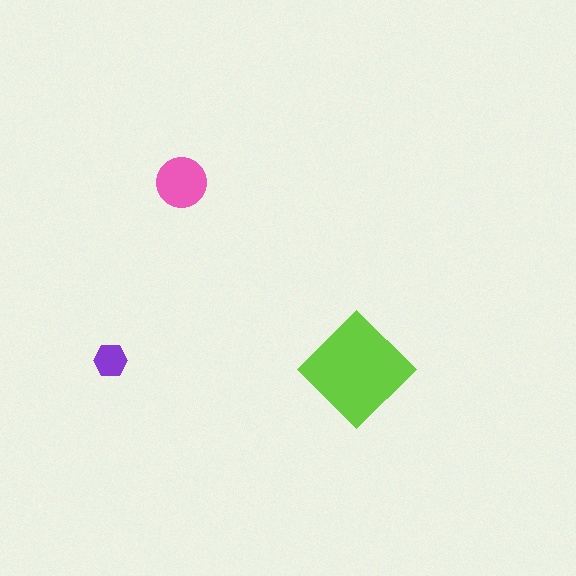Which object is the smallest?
The purple hexagon.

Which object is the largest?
The lime diamond.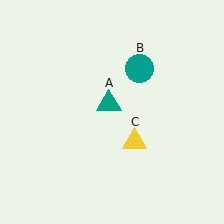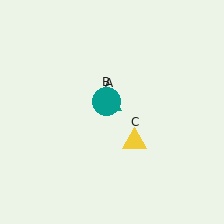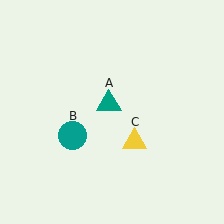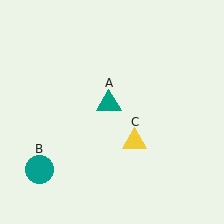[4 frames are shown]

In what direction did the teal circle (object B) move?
The teal circle (object B) moved down and to the left.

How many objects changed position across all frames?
1 object changed position: teal circle (object B).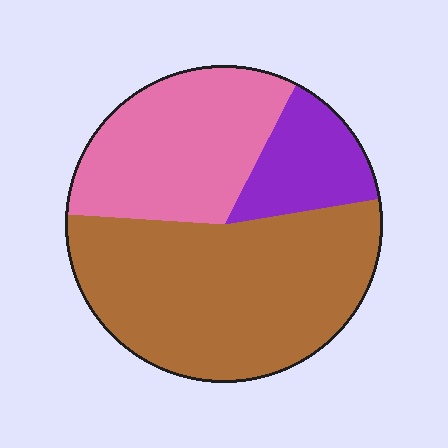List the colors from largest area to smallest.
From largest to smallest: brown, pink, purple.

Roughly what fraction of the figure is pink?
Pink covers about 30% of the figure.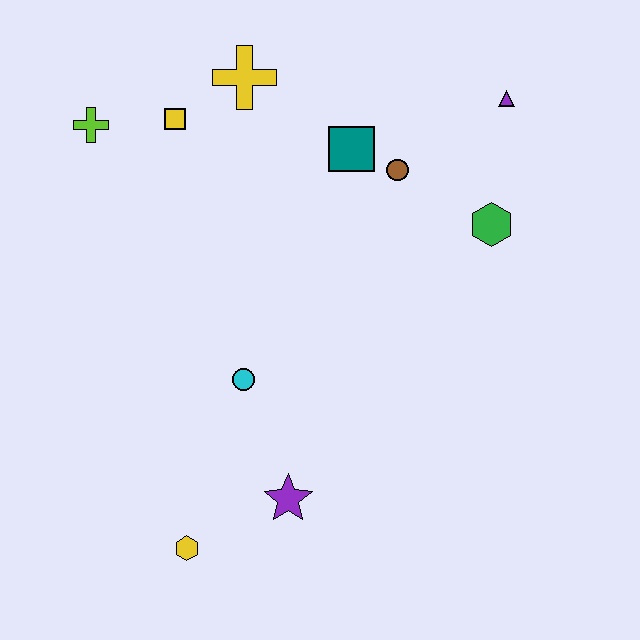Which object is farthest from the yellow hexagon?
The purple triangle is farthest from the yellow hexagon.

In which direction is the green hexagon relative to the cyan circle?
The green hexagon is to the right of the cyan circle.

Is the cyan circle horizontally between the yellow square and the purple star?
Yes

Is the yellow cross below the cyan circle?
No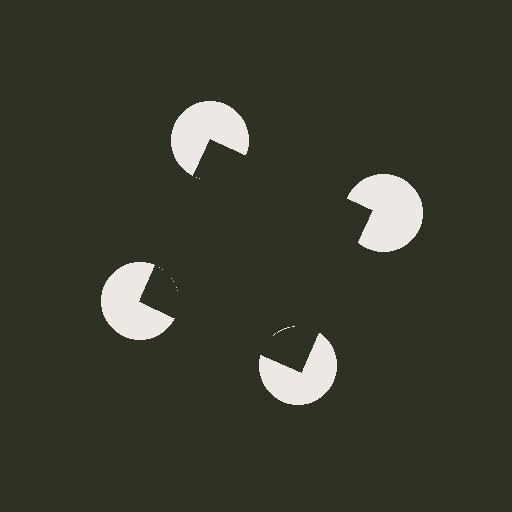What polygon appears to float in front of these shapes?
An illusory square — its edges are inferred from the aligned wedge cuts in the pac-man discs, not physically drawn.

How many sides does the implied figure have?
4 sides.